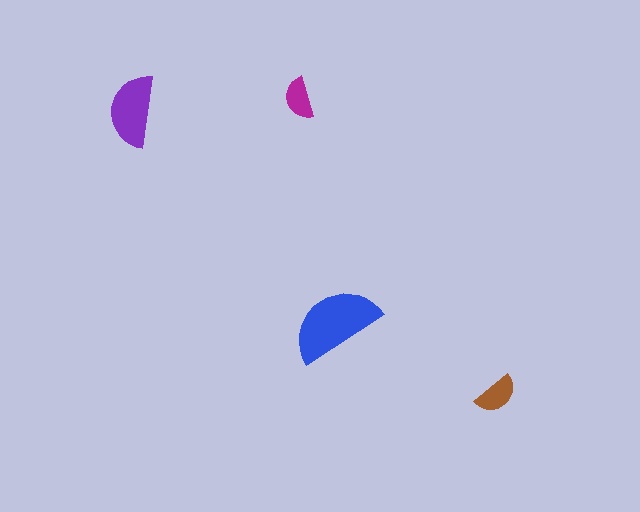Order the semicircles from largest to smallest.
the blue one, the purple one, the brown one, the magenta one.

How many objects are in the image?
There are 4 objects in the image.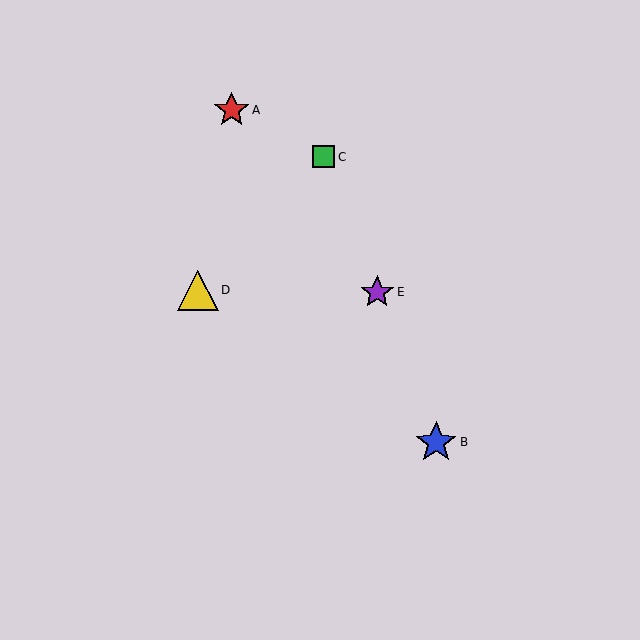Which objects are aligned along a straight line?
Objects B, C, E are aligned along a straight line.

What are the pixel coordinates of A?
Object A is at (232, 110).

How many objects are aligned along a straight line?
3 objects (B, C, E) are aligned along a straight line.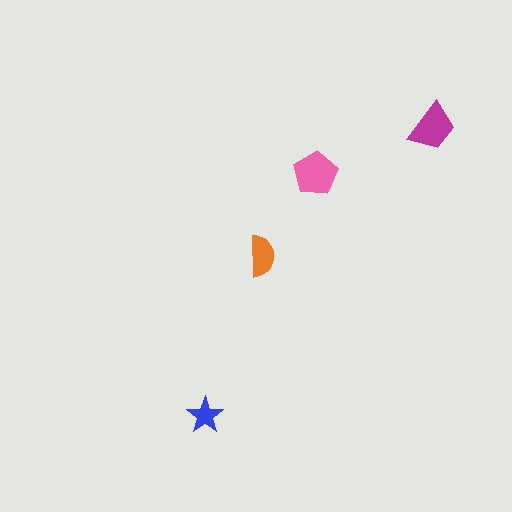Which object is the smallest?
The blue star.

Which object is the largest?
The pink pentagon.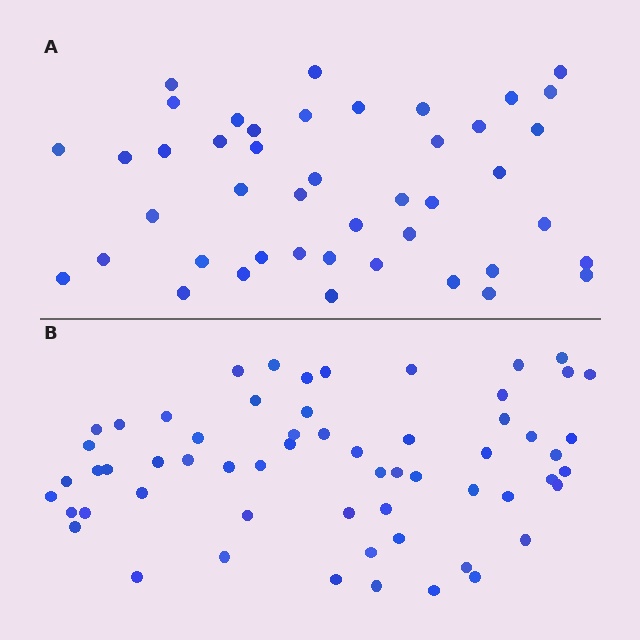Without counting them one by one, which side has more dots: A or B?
Region B (the bottom region) has more dots.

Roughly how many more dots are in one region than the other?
Region B has approximately 15 more dots than region A.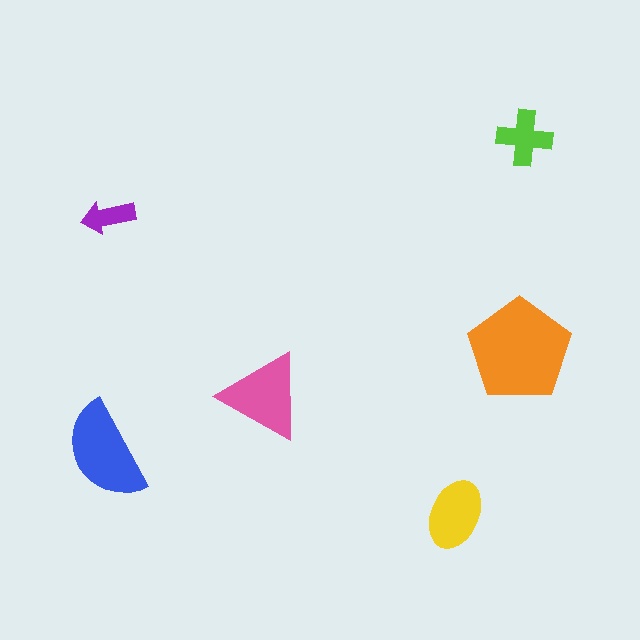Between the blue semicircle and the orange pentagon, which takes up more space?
The orange pentagon.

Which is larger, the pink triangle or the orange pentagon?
The orange pentagon.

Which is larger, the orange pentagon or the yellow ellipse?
The orange pentagon.